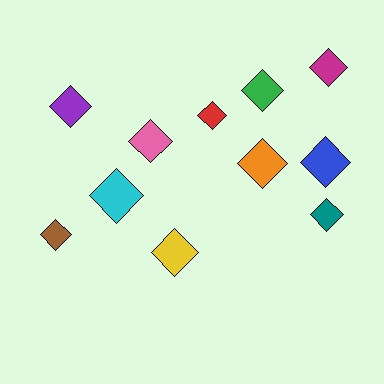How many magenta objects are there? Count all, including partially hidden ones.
There is 1 magenta object.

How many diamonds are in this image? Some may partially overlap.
There are 11 diamonds.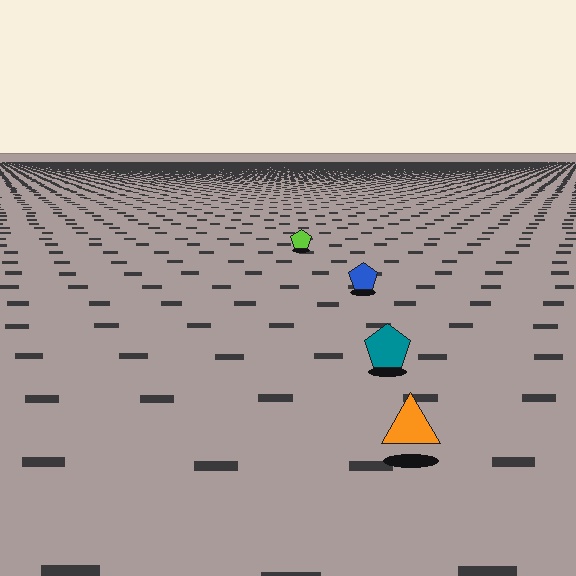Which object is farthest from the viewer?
The lime pentagon is farthest from the viewer. It appears smaller and the ground texture around it is denser.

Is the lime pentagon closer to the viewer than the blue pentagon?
No. The blue pentagon is closer — you can tell from the texture gradient: the ground texture is coarser near it.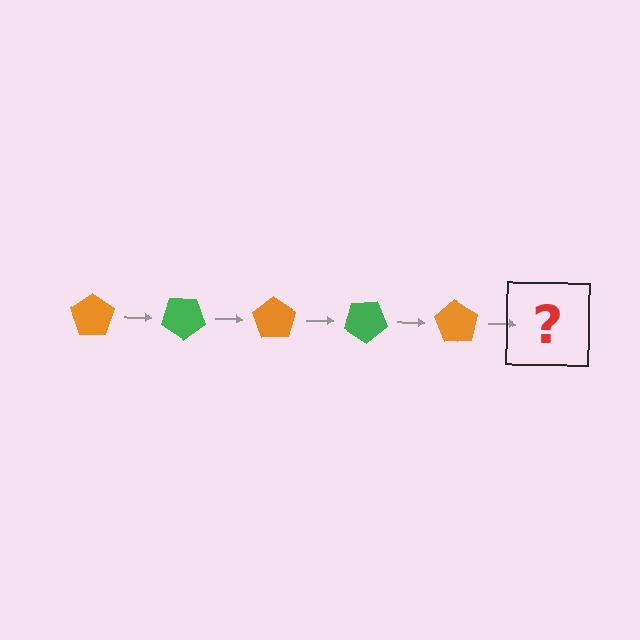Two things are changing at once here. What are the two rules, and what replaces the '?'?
The two rules are that it rotates 35 degrees each step and the color cycles through orange and green. The '?' should be a green pentagon, rotated 175 degrees from the start.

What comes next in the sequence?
The next element should be a green pentagon, rotated 175 degrees from the start.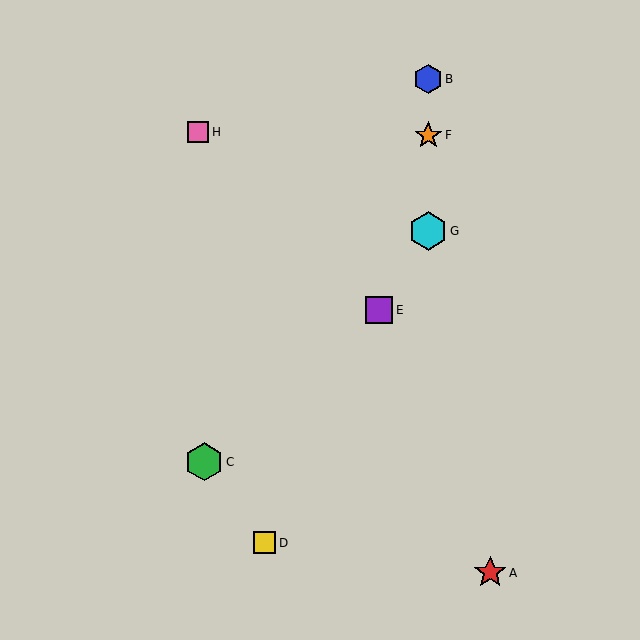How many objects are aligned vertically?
3 objects (B, F, G) are aligned vertically.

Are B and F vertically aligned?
Yes, both are at x≈428.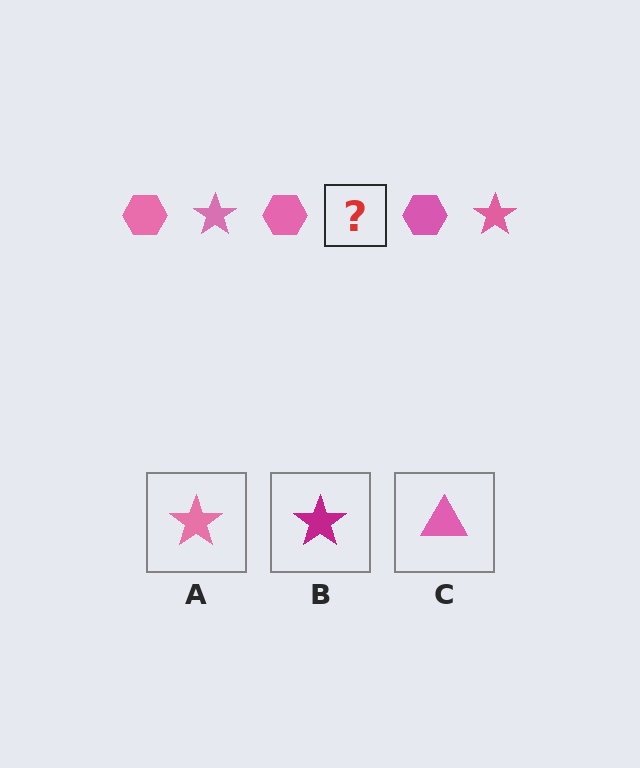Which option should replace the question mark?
Option A.